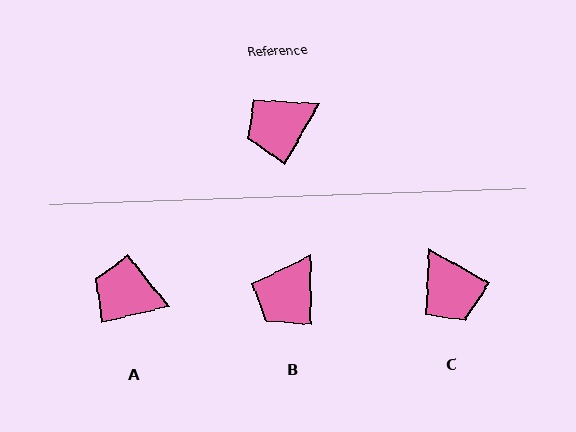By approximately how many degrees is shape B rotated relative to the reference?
Approximately 29 degrees counter-clockwise.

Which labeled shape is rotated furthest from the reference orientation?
C, about 90 degrees away.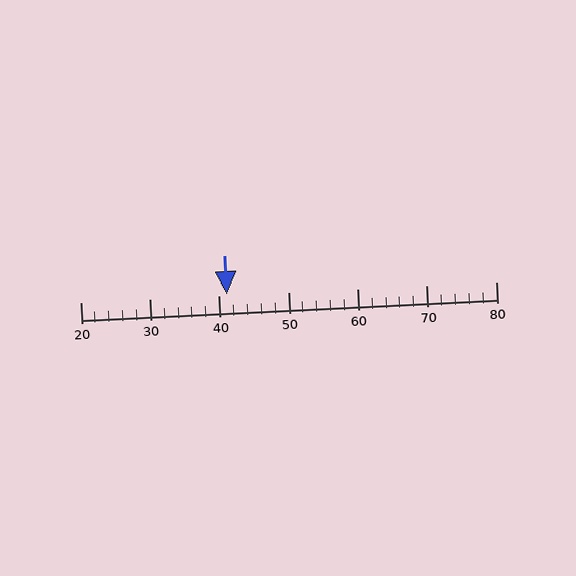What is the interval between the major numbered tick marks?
The major tick marks are spaced 10 units apart.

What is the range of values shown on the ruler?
The ruler shows values from 20 to 80.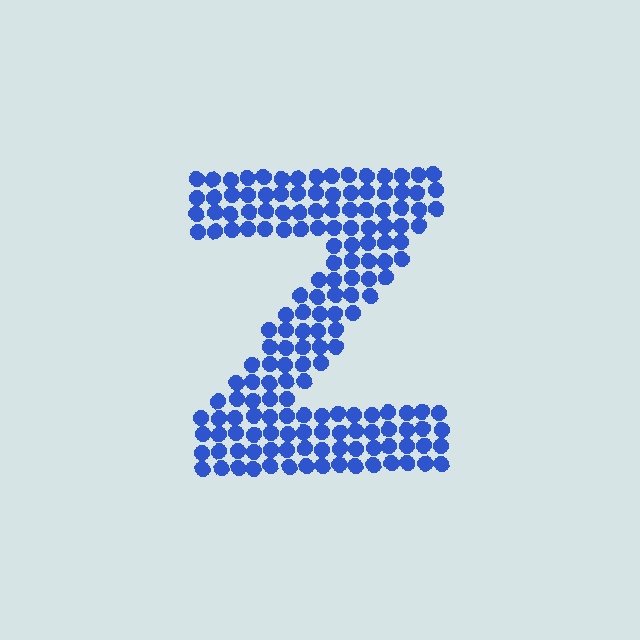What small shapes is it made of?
It is made of small circles.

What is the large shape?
The large shape is the letter Z.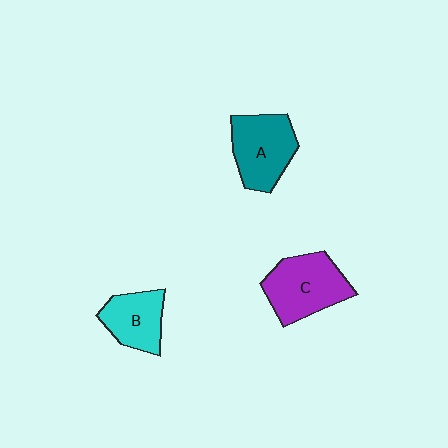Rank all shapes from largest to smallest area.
From largest to smallest: C (purple), A (teal), B (cyan).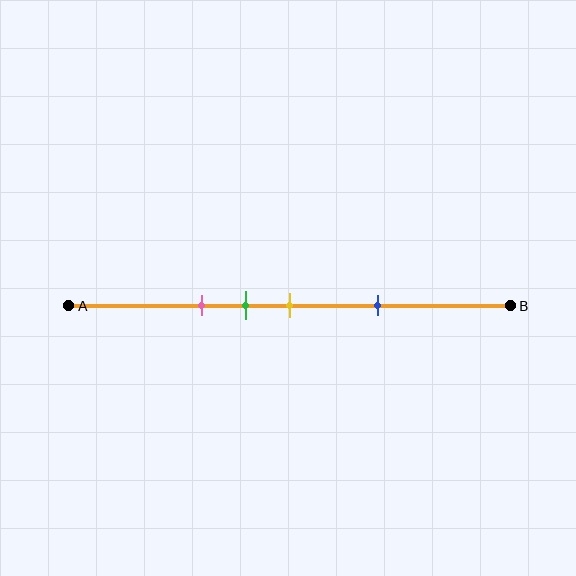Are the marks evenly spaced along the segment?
No, the marks are not evenly spaced.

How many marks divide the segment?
There are 4 marks dividing the segment.